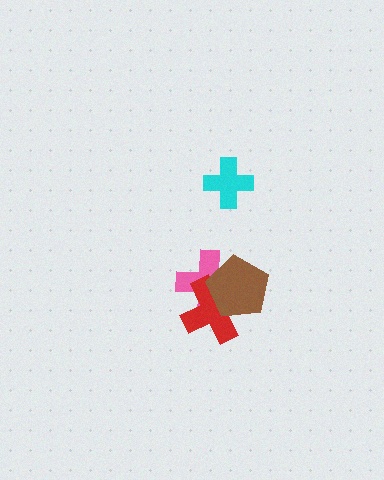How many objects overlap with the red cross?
2 objects overlap with the red cross.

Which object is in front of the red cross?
The brown pentagon is in front of the red cross.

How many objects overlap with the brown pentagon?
2 objects overlap with the brown pentagon.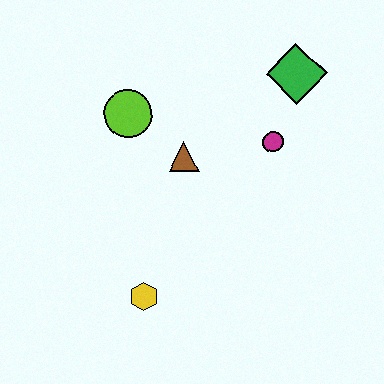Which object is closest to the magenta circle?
The green diamond is closest to the magenta circle.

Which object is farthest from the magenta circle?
The yellow hexagon is farthest from the magenta circle.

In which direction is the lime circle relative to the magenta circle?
The lime circle is to the left of the magenta circle.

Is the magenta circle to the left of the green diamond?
Yes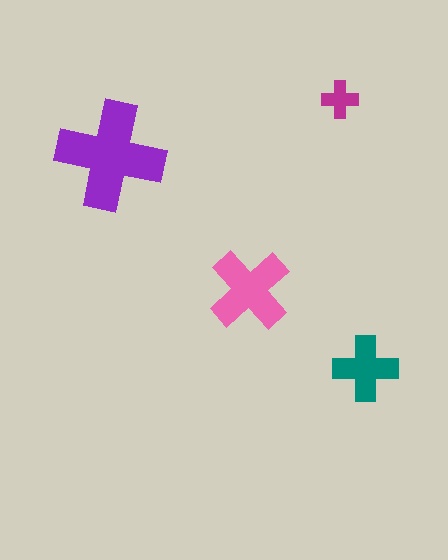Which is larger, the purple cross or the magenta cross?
The purple one.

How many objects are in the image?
There are 4 objects in the image.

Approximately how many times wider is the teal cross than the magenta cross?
About 2 times wider.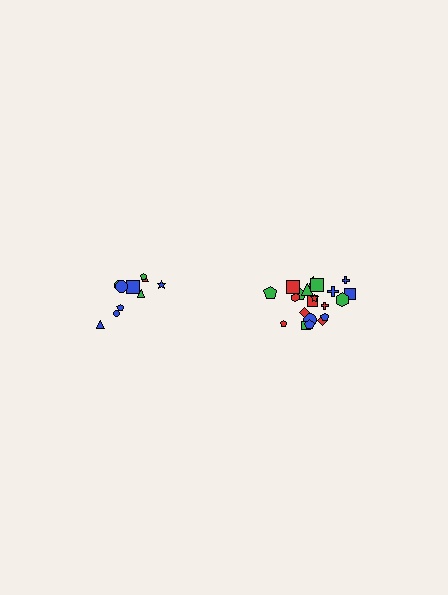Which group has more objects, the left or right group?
The right group.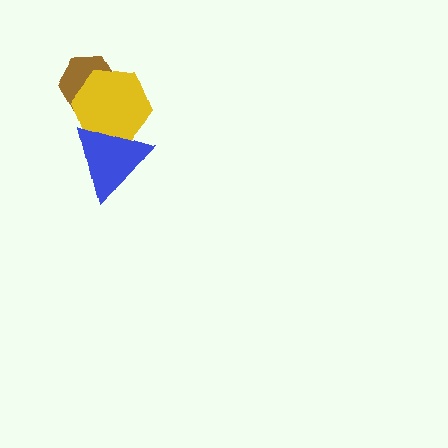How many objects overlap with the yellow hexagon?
2 objects overlap with the yellow hexagon.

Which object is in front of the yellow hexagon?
The blue triangle is in front of the yellow hexagon.